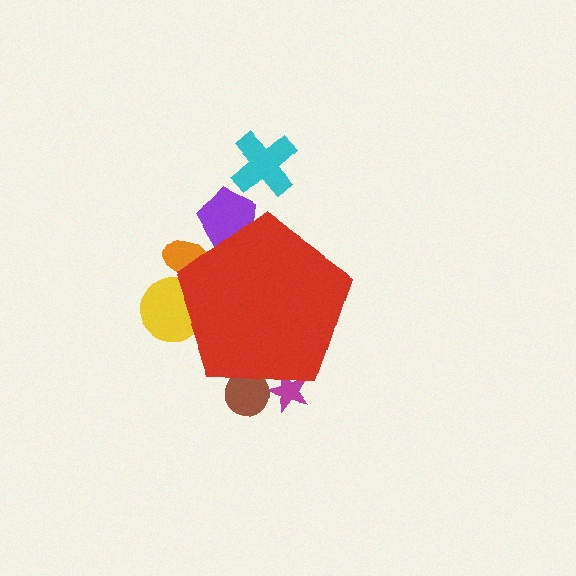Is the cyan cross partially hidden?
No, the cyan cross is fully visible.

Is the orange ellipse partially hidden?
Yes, the orange ellipse is partially hidden behind the red pentagon.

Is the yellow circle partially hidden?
Yes, the yellow circle is partially hidden behind the red pentagon.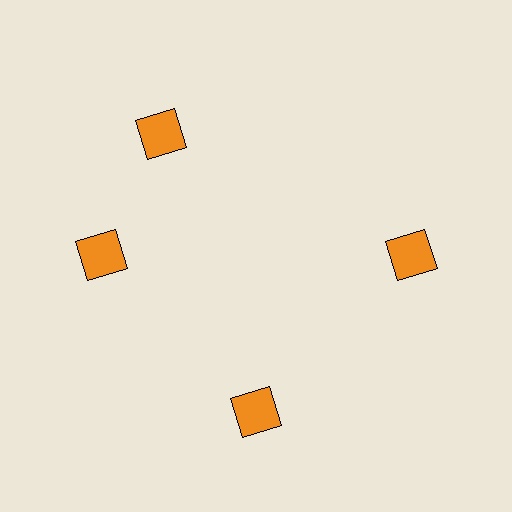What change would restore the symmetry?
The symmetry would be restored by rotating it back into even spacing with its neighbors so that all 4 squares sit at equal angles and equal distance from the center.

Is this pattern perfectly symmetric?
No. The 4 orange squares are arranged in a ring, but one element near the 12 o'clock position is rotated out of alignment along the ring, breaking the 4-fold rotational symmetry.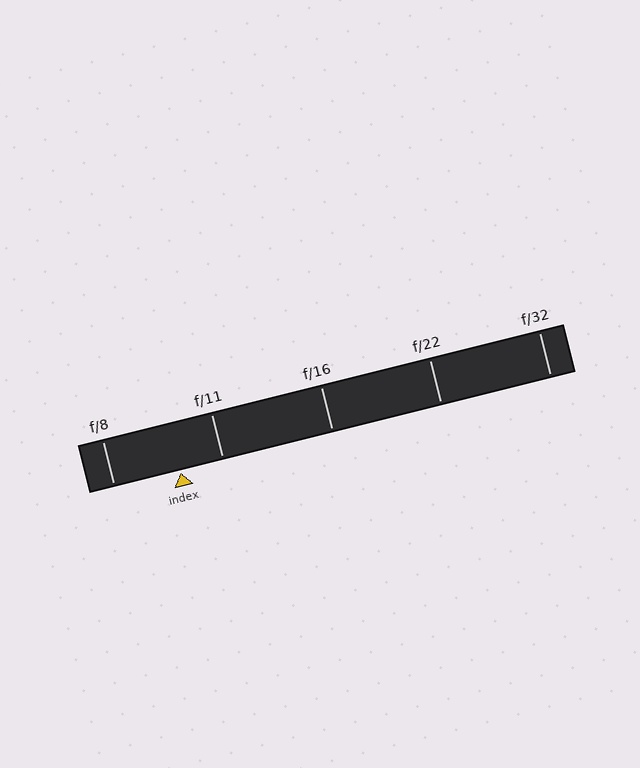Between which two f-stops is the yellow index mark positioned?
The index mark is between f/8 and f/11.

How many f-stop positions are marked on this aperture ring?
There are 5 f-stop positions marked.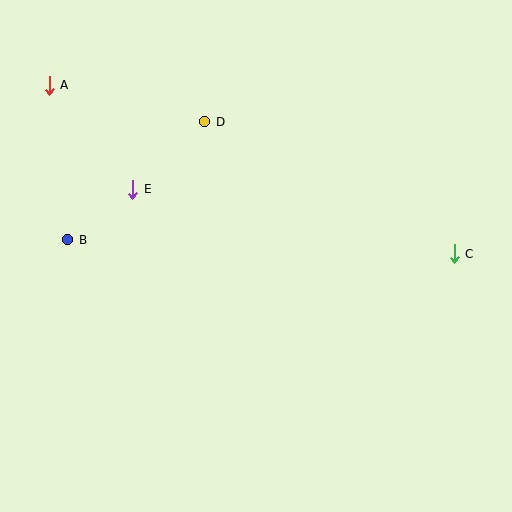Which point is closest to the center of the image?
Point E at (133, 189) is closest to the center.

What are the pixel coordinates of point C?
Point C is at (454, 254).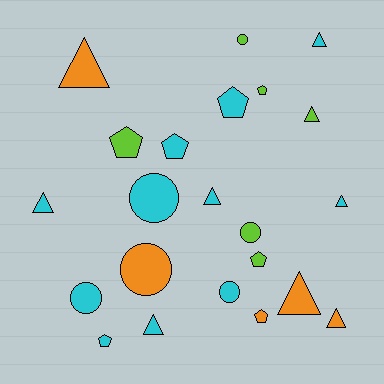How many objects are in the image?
There are 22 objects.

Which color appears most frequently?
Cyan, with 11 objects.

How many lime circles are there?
There are 2 lime circles.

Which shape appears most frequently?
Triangle, with 9 objects.